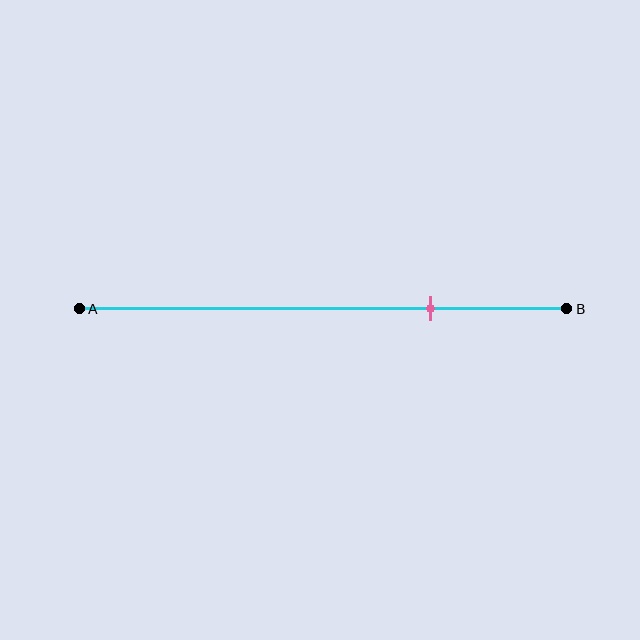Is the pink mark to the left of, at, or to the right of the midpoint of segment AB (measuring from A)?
The pink mark is to the right of the midpoint of segment AB.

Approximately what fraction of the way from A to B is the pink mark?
The pink mark is approximately 70% of the way from A to B.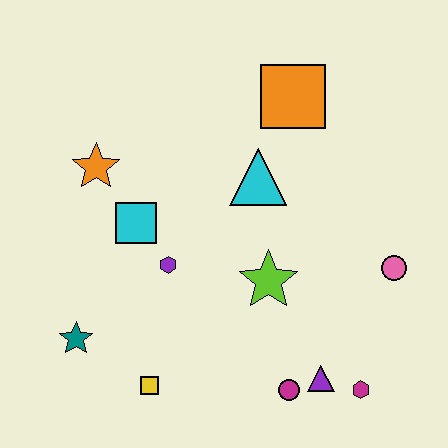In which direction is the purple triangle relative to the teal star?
The purple triangle is to the right of the teal star.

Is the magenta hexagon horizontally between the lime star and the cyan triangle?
No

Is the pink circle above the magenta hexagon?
Yes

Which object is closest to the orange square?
The cyan triangle is closest to the orange square.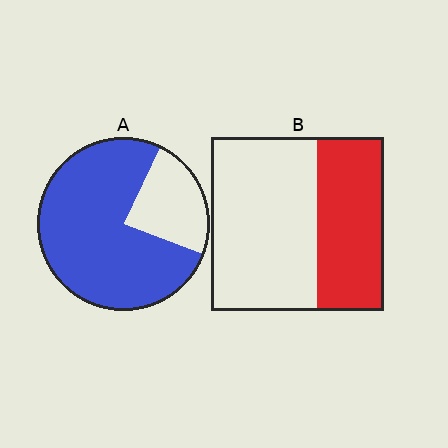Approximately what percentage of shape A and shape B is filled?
A is approximately 75% and B is approximately 40%.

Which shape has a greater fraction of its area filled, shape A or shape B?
Shape A.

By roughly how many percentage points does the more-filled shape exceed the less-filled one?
By roughly 40 percentage points (A over B).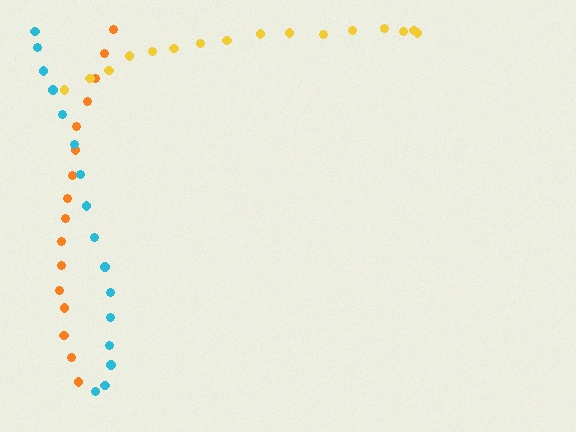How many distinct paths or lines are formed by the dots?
There are 3 distinct paths.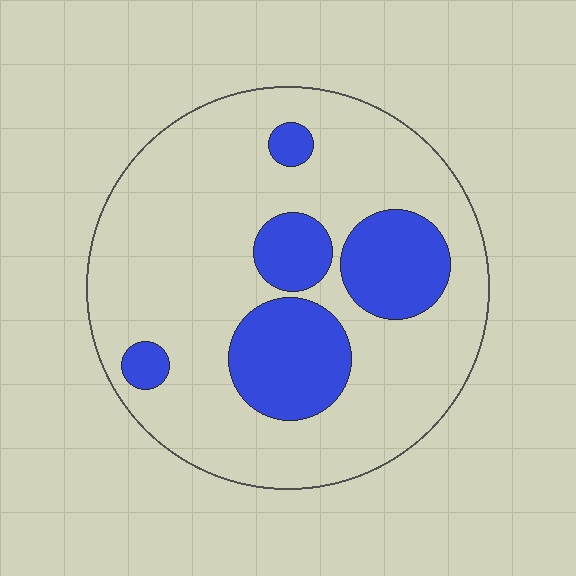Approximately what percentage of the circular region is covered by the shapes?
Approximately 25%.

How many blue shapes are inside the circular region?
5.